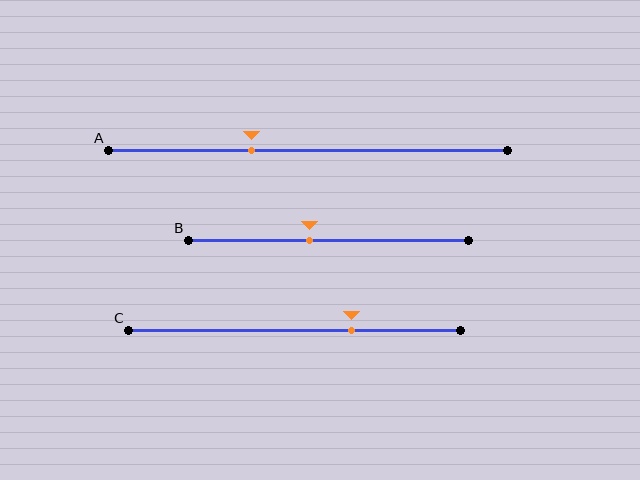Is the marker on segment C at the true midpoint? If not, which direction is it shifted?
No, the marker on segment C is shifted to the right by about 17% of the segment length.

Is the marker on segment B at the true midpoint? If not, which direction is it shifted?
No, the marker on segment B is shifted to the left by about 7% of the segment length.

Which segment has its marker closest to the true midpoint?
Segment B has its marker closest to the true midpoint.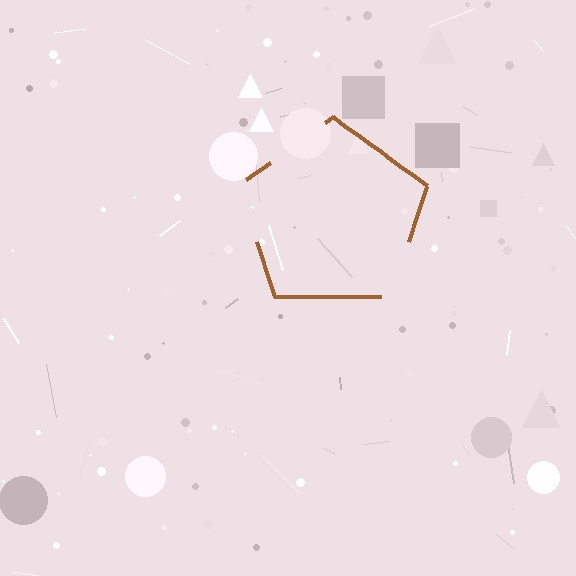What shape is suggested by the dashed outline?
The dashed outline suggests a pentagon.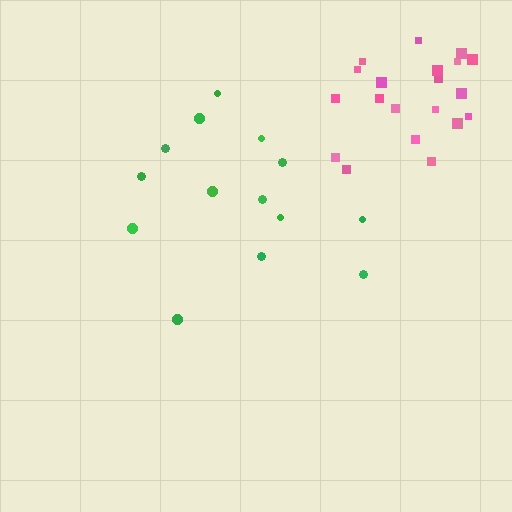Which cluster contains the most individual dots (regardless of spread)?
Pink (21).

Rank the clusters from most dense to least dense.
pink, green.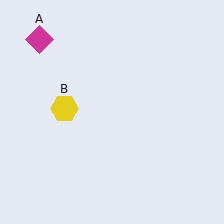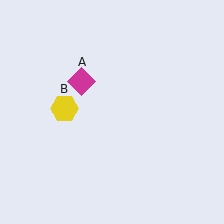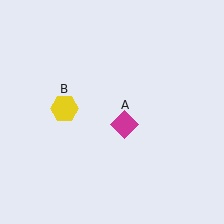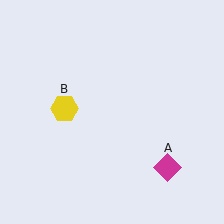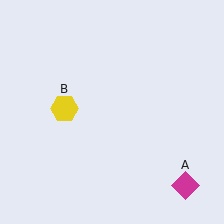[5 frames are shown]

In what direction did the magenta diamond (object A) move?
The magenta diamond (object A) moved down and to the right.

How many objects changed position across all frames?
1 object changed position: magenta diamond (object A).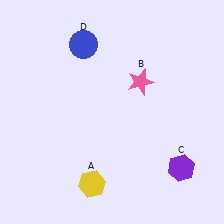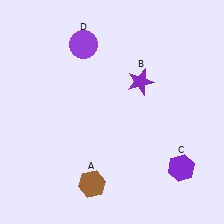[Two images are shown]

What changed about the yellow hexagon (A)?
In Image 1, A is yellow. In Image 2, it changed to brown.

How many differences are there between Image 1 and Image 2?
There are 3 differences between the two images.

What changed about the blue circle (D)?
In Image 1, D is blue. In Image 2, it changed to purple.